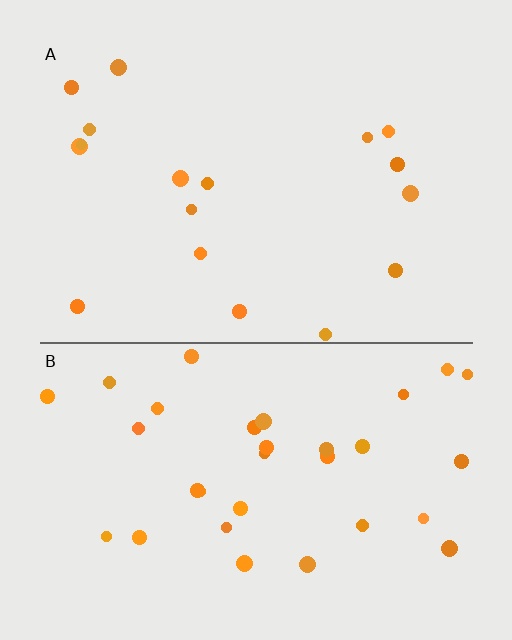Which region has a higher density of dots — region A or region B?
B (the bottom).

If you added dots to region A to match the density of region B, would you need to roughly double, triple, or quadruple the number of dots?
Approximately double.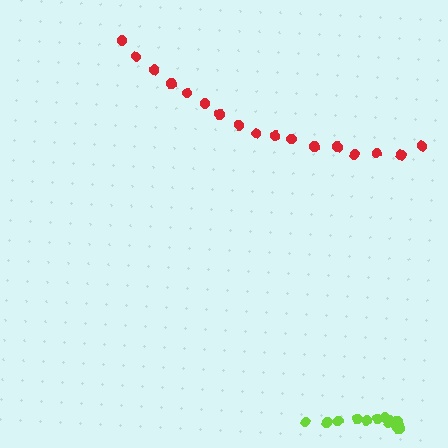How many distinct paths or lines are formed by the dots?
There are 2 distinct paths.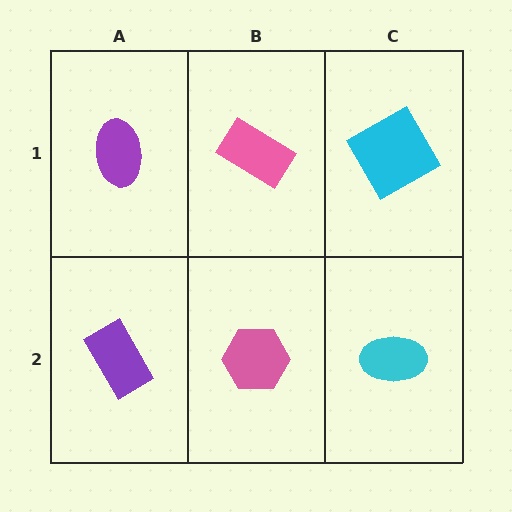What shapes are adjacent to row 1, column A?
A purple rectangle (row 2, column A), a pink rectangle (row 1, column B).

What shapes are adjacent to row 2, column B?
A pink rectangle (row 1, column B), a purple rectangle (row 2, column A), a cyan ellipse (row 2, column C).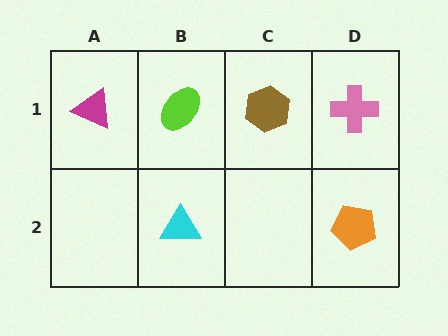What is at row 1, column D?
A pink cross.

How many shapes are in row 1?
4 shapes.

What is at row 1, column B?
A lime ellipse.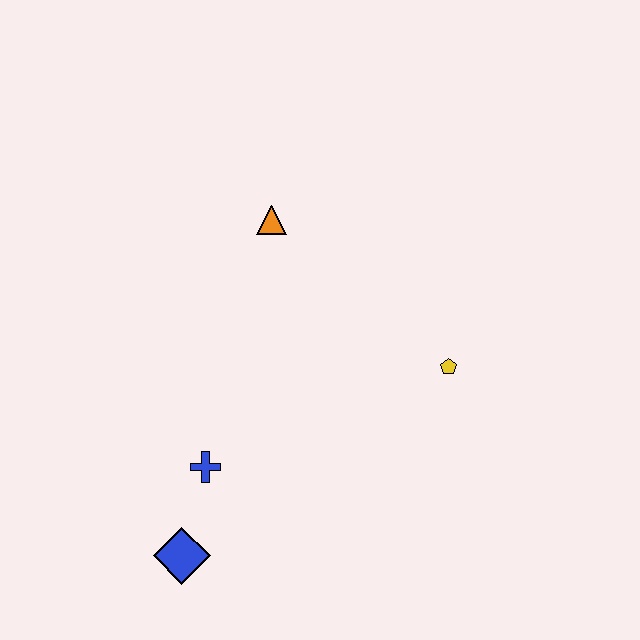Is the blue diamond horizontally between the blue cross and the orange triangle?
No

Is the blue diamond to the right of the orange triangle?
No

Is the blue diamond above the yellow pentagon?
No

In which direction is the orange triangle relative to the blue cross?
The orange triangle is above the blue cross.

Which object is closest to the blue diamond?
The blue cross is closest to the blue diamond.